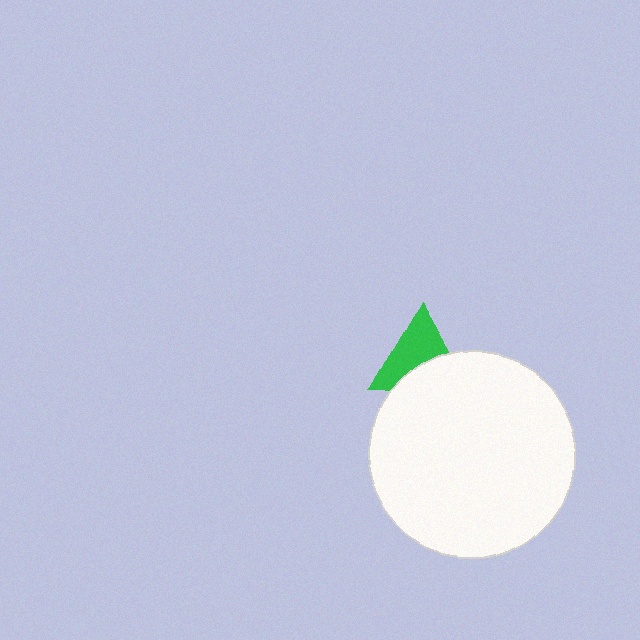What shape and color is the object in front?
The object in front is a white circle.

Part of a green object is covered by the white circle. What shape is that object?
It is a triangle.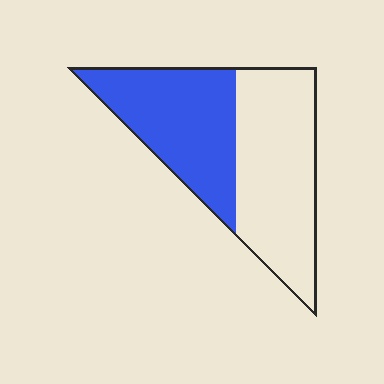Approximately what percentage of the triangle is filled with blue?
Approximately 45%.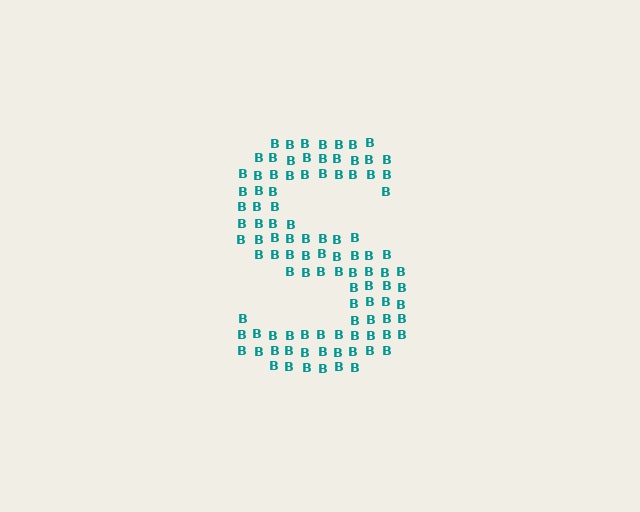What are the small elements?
The small elements are letter B's.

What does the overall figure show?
The overall figure shows the letter S.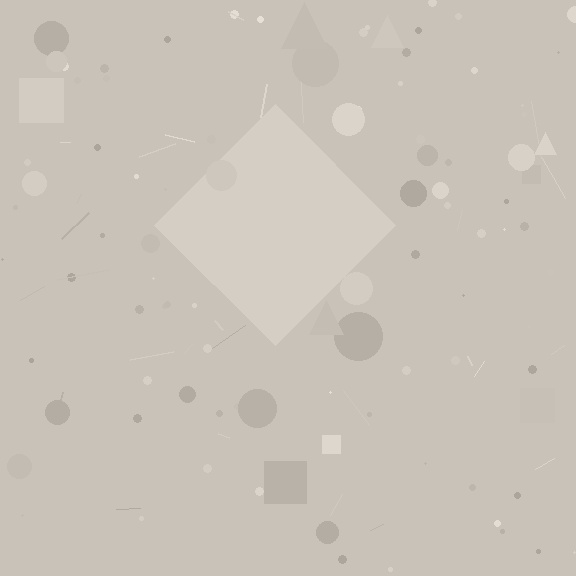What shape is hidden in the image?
A diamond is hidden in the image.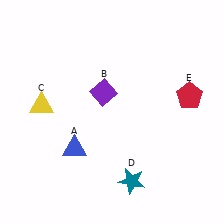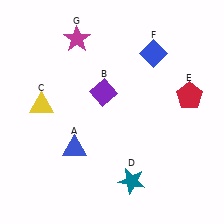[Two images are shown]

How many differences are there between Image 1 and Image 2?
There are 2 differences between the two images.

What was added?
A blue diamond (F), a magenta star (G) were added in Image 2.